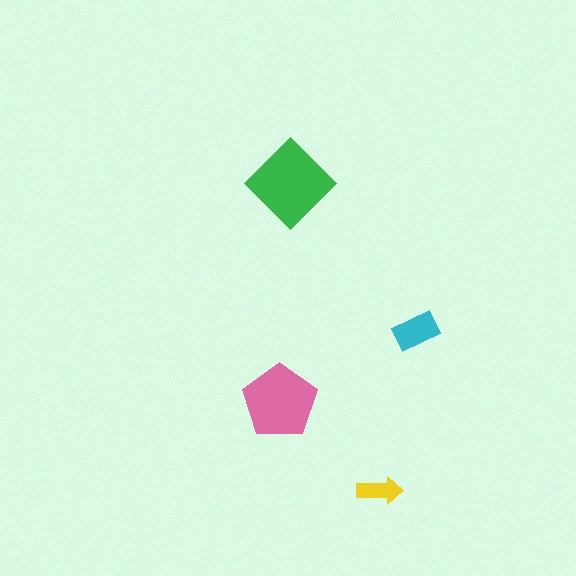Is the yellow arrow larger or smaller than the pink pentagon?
Smaller.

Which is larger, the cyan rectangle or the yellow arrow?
The cyan rectangle.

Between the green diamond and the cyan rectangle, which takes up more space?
The green diamond.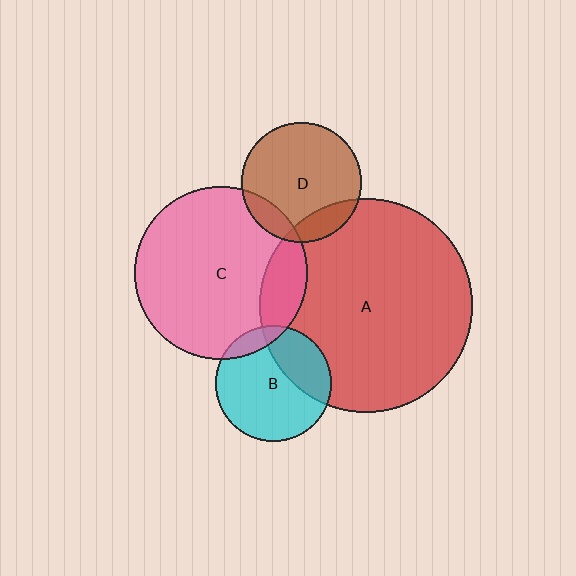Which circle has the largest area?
Circle A (red).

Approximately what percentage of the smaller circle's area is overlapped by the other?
Approximately 10%.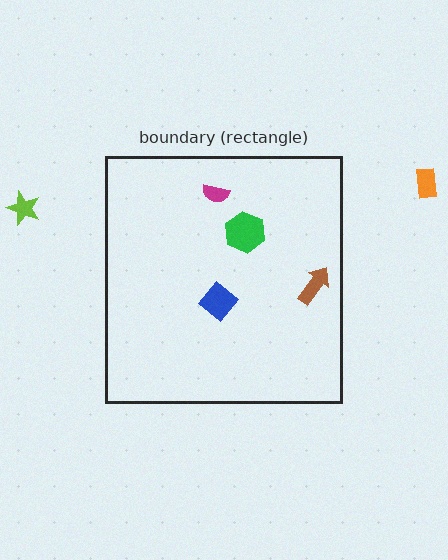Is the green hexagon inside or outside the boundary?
Inside.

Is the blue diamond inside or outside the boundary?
Inside.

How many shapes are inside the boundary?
4 inside, 2 outside.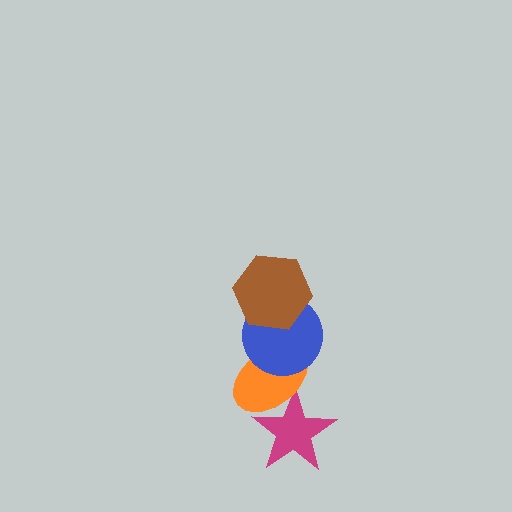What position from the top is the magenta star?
The magenta star is 4th from the top.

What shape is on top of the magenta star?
The orange ellipse is on top of the magenta star.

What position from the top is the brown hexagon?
The brown hexagon is 1st from the top.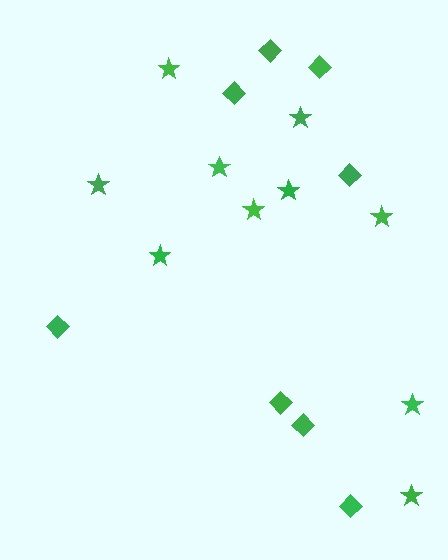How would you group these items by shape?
There are 2 groups: one group of diamonds (8) and one group of stars (10).